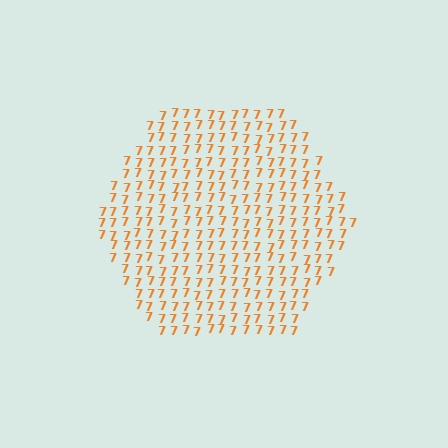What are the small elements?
The small elements are digit 7's.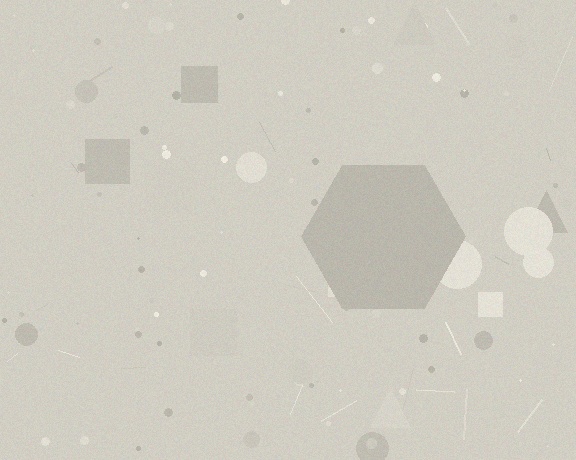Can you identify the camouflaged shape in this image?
The camouflaged shape is a hexagon.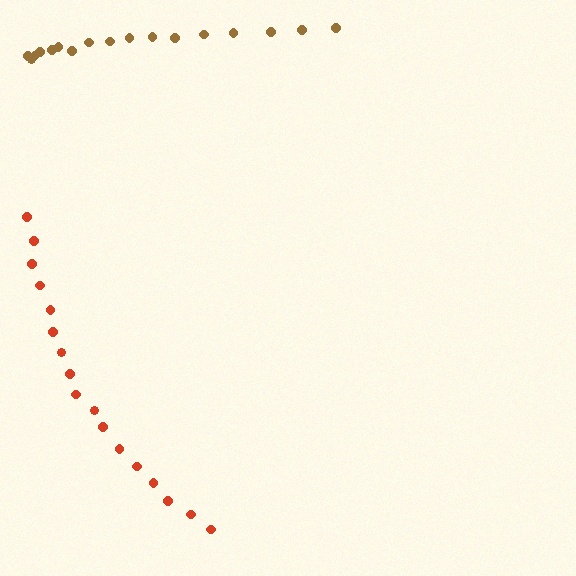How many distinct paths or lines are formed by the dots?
There are 2 distinct paths.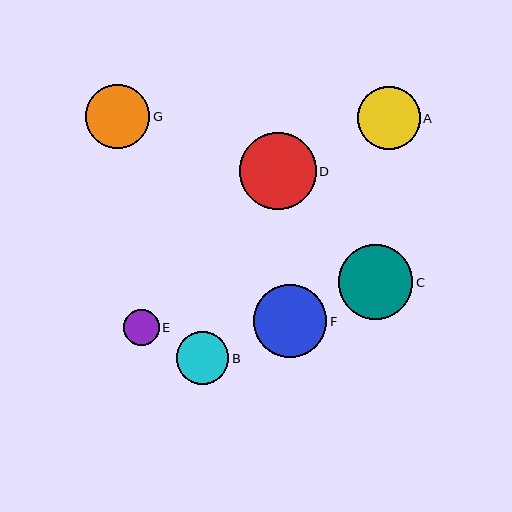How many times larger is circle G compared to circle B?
Circle G is approximately 1.2 times the size of circle B.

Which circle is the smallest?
Circle E is the smallest with a size of approximately 36 pixels.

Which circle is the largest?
Circle D is the largest with a size of approximately 76 pixels.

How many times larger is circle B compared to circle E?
Circle B is approximately 1.5 times the size of circle E.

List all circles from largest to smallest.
From largest to smallest: D, C, F, G, A, B, E.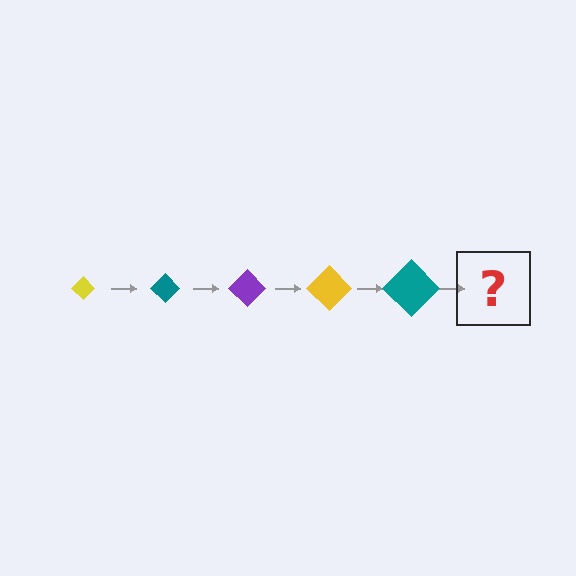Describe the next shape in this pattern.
It should be a purple diamond, larger than the previous one.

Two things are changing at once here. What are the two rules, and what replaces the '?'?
The two rules are that the diamond grows larger each step and the color cycles through yellow, teal, and purple. The '?' should be a purple diamond, larger than the previous one.